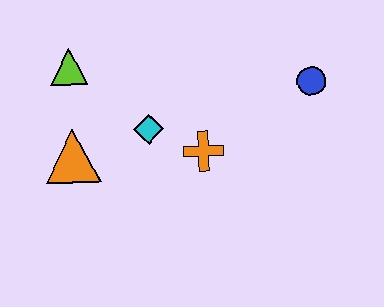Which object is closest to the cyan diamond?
The orange cross is closest to the cyan diamond.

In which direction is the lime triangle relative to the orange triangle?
The lime triangle is above the orange triangle.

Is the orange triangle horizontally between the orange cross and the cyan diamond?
No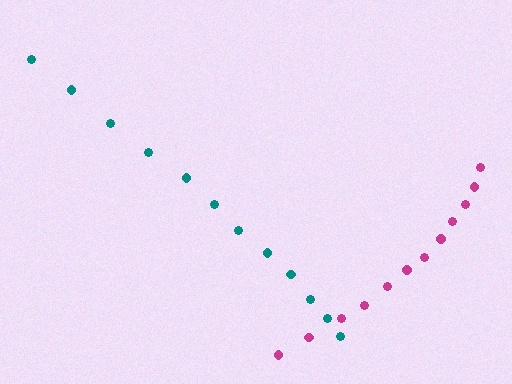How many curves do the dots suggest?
There are 2 distinct paths.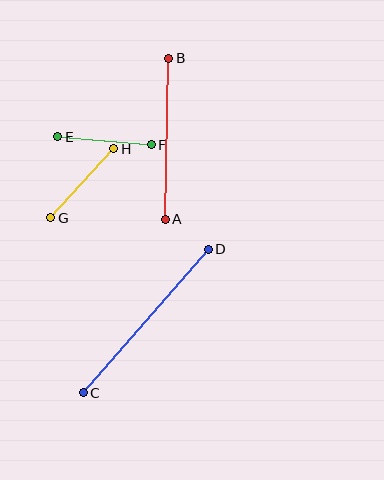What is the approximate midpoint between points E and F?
The midpoint is at approximately (105, 141) pixels.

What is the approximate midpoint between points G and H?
The midpoint is at approximately (82, 183) pixels.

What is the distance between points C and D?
The distance is approximately 190 pixels.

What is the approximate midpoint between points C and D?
The midpoint is at approximately (146, 321) pixels.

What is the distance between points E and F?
The distance is approximately 94 pixels.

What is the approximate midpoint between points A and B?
The midpoint is at approximately (167, 139) pixels.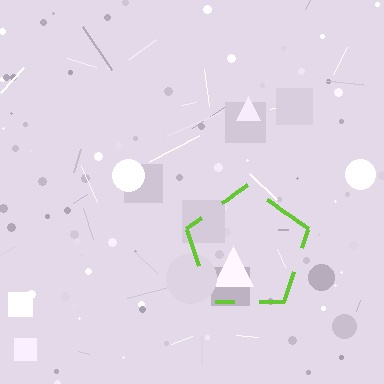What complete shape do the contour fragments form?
The contour fragments form a pentagon.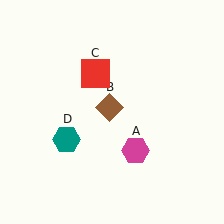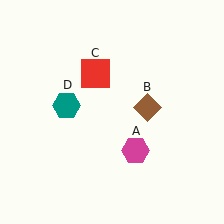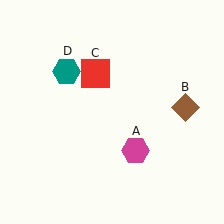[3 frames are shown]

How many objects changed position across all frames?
2 objects changed position: brown diamond (object B), teal hexagon (object D).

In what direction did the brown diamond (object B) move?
The brown diamond (object B) moved right.